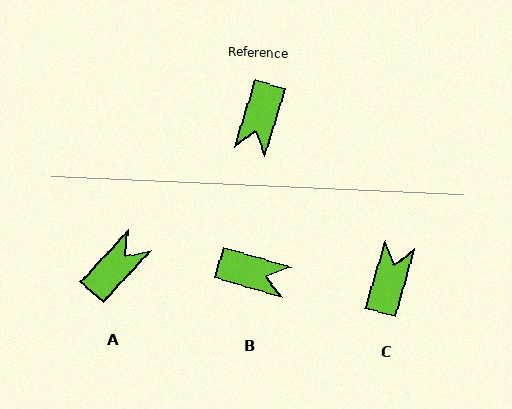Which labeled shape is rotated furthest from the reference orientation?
C, about 179 degrees away.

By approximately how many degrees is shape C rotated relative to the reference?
Approximately 179 degrees clockwise.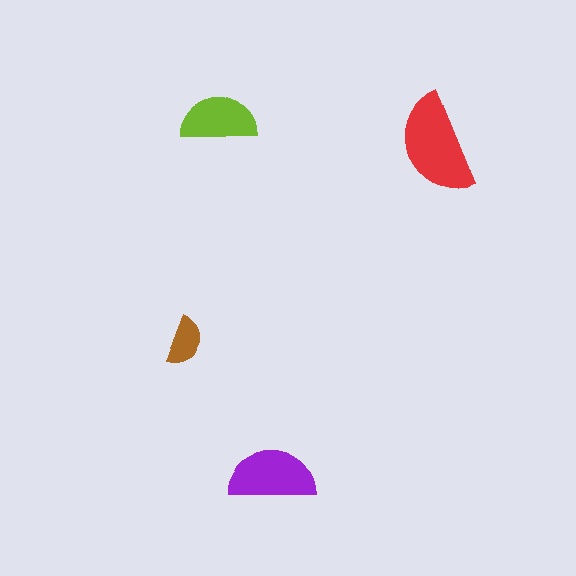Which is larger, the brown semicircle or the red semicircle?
The red one.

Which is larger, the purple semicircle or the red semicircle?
The red one.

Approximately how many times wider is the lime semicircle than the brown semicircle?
About 1.5 times wider.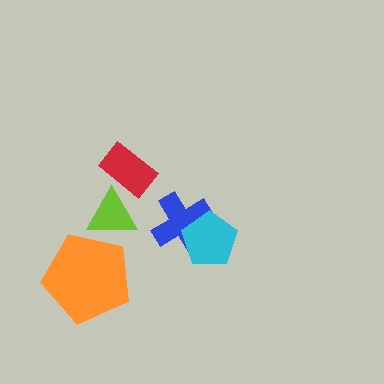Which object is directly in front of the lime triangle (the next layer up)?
The red rectangle is directly in front of the lime triangle.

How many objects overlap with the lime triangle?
2 objects overlap with the lime triangle.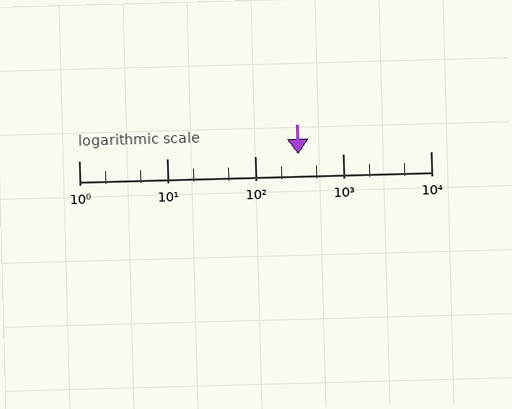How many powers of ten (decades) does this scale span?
The scale spans 4 decades, from 1 to 10000.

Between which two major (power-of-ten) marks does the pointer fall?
The pointer is between 100 and 1000.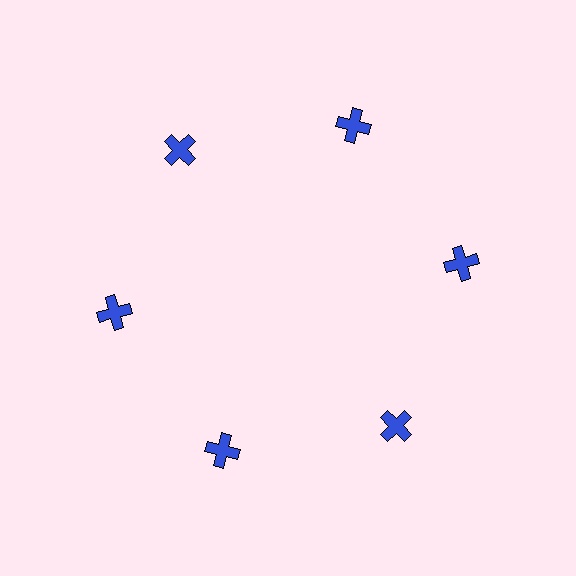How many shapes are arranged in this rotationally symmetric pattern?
There are 6 shapes, arranged in 6 groups of 1.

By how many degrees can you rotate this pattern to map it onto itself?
The pattern maps onto itself every 60 degrees of rotation.